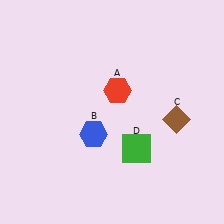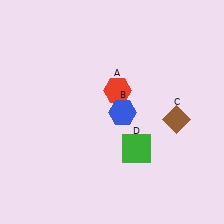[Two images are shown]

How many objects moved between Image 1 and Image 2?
1 object moved between the two images.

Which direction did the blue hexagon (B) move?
The blue hexagon (B) moved right.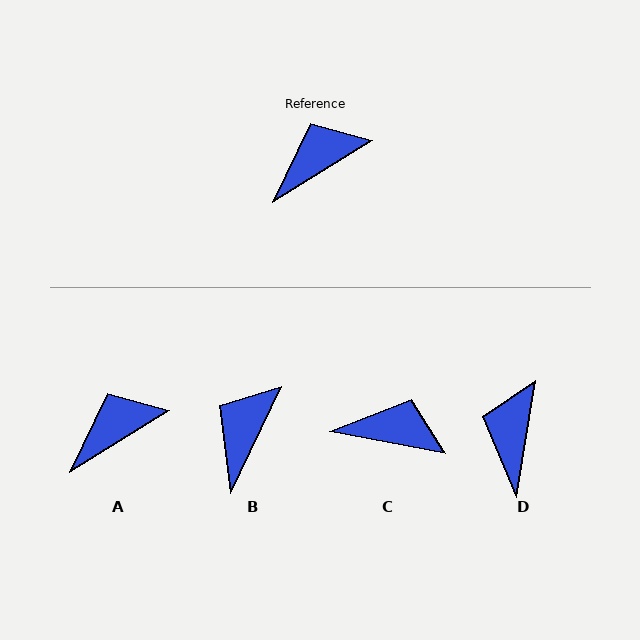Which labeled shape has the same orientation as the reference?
A.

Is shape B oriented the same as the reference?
No, it is off by about 32 degrees.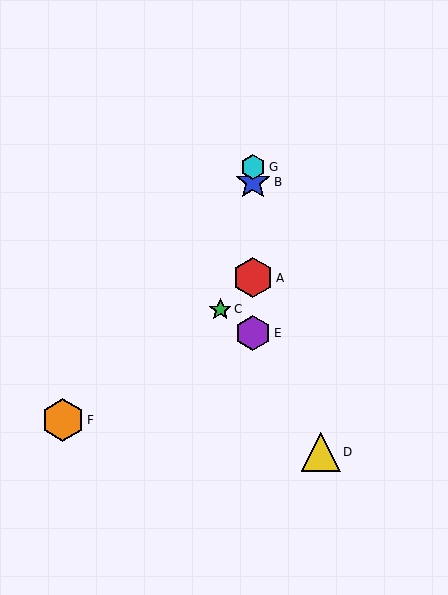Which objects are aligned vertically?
Objects A, B, E, G are aligned vertically.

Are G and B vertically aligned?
Yes, both are at x≈253.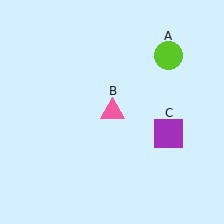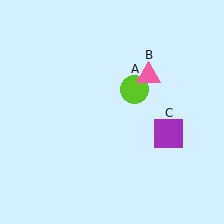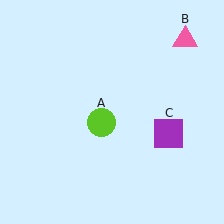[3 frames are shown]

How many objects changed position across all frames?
2 objects changed position: lime circle (object A), pink triangle (object B).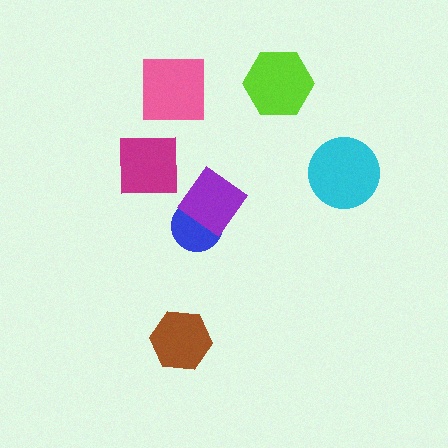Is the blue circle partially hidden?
Yes, it is partially covered by another shape.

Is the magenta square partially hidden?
No, no other shape covers it.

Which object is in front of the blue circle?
The purple diamond is in front of the blue circle.